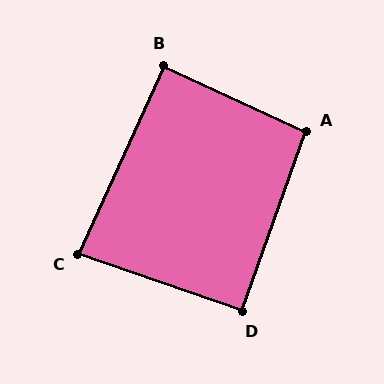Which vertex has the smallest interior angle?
C, at approximately 85 degrees.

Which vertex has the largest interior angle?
A, at approximately 95 degrees.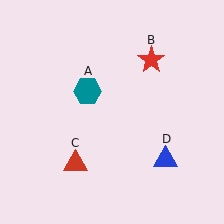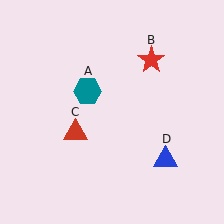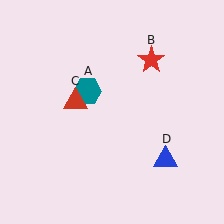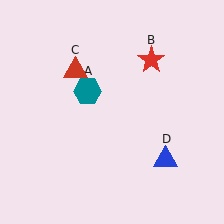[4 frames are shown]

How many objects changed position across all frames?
1 object changed position: red triangle (object C).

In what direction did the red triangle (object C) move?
The red triangle (object C) moved up.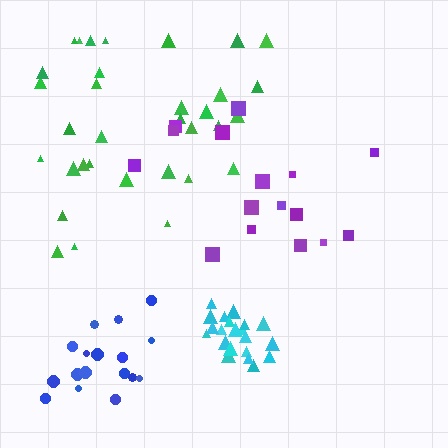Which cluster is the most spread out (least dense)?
Purple.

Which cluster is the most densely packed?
Cyan.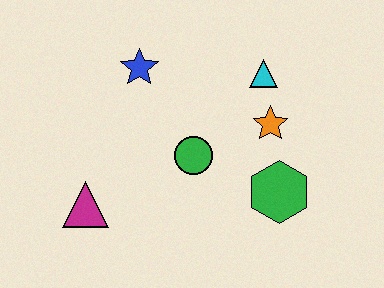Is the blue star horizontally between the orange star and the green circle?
No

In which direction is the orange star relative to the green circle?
The orange star is to the right of the green circle.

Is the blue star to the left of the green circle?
Yes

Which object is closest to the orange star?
The cyan triangle is closest to the orange star.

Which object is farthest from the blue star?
The green hexagon is farthest from the blue star.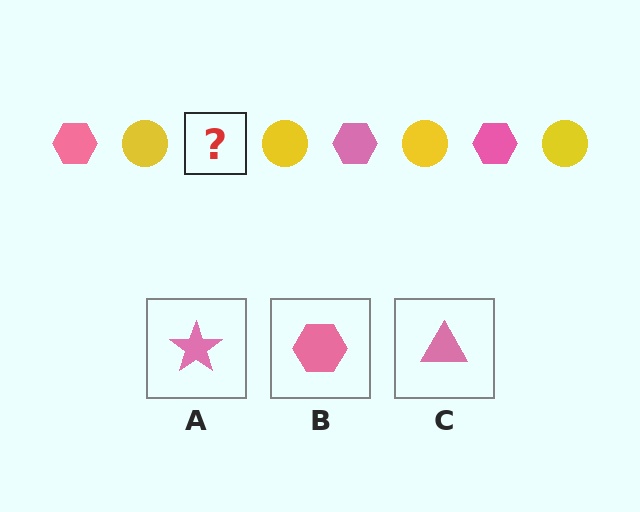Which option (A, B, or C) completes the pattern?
B.